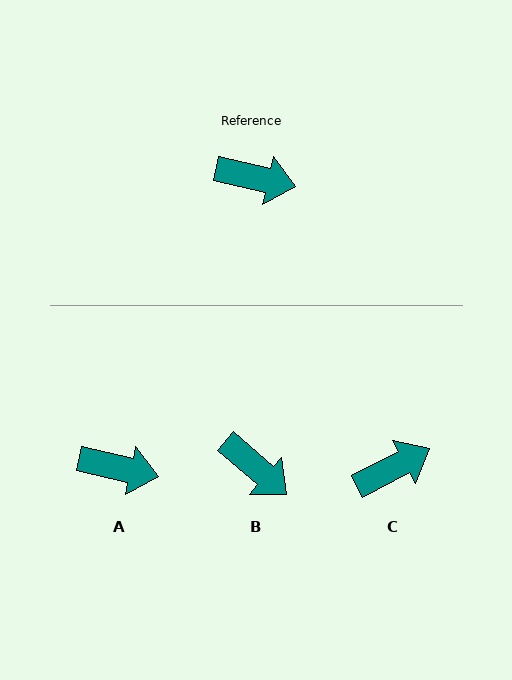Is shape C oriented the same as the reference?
No, it is off by about 40 degrees.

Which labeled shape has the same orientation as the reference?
A.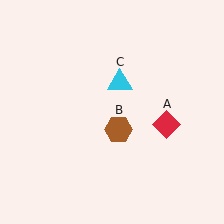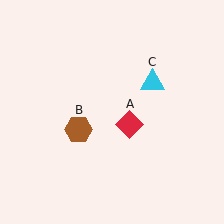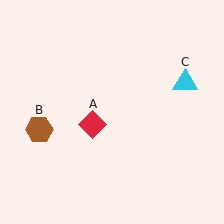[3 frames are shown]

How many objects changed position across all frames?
3 objects changed position: red diamond (object A), brown hexagon (object B), cyan triangle (object C).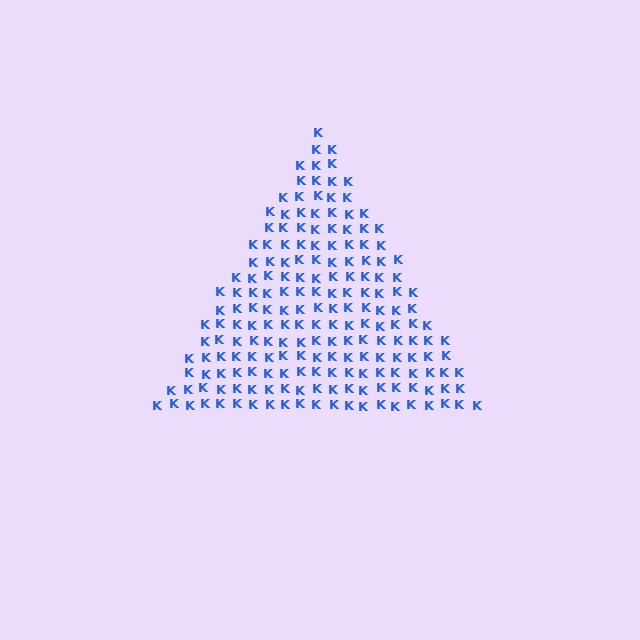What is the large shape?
The large shape is a triangle.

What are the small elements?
The small elements are letter K's.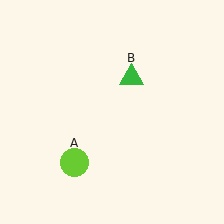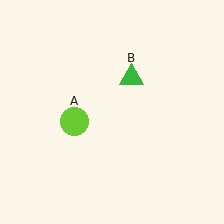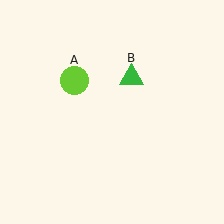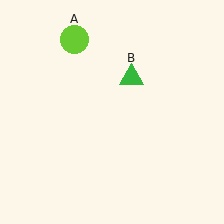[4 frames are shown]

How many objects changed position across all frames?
1 object changed position: lime circle (object A).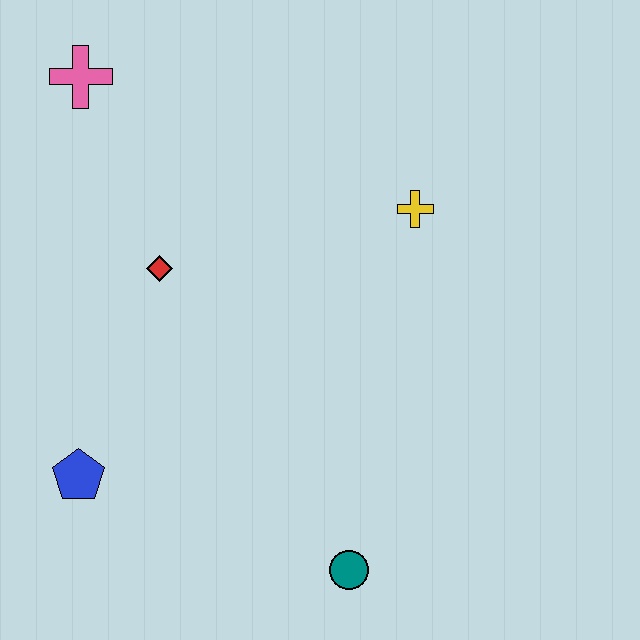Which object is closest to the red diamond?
The pink cross is closest to the red diamond.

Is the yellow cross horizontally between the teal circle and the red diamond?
No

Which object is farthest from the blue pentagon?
The yellow cross is farthest from the blue pentagon.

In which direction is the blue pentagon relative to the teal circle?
The blue pentagon is to the left of the teal circle.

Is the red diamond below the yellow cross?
Yes